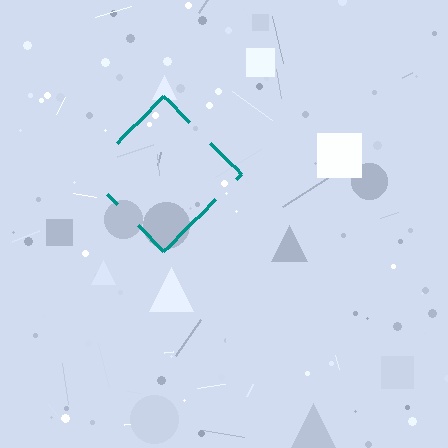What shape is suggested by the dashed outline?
The dashed outline suggests a diamond.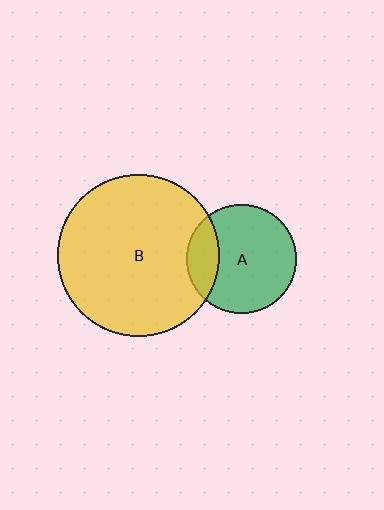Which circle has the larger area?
Circle B (yellow).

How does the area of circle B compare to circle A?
Approximately 2.2 times.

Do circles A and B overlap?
Yes.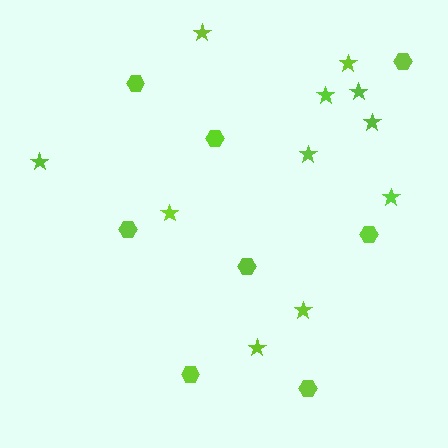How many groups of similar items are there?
There are 2 groups: one group of stars (11) and one group of hexagons (8).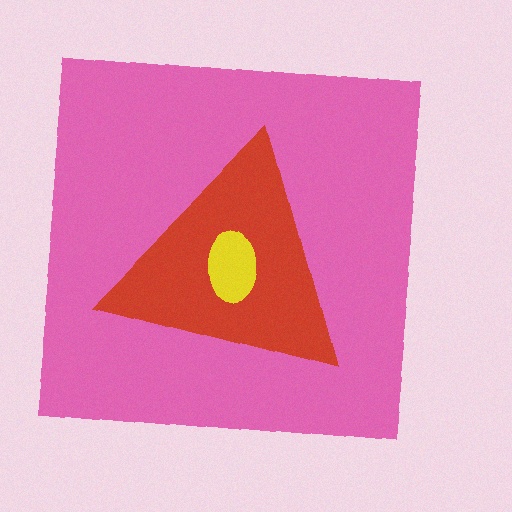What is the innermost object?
The yellow ellipse.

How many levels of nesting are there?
3.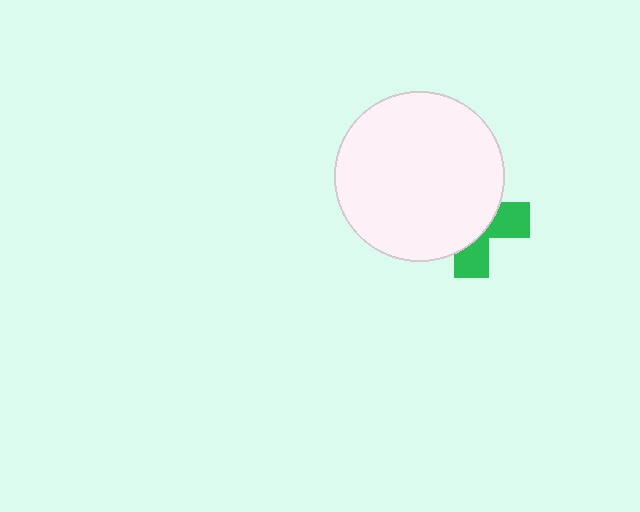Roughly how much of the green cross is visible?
A small part of it is visible (roughly 36%).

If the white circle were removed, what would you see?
You would see the complete green cross.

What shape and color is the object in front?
The object in front is a white circle.